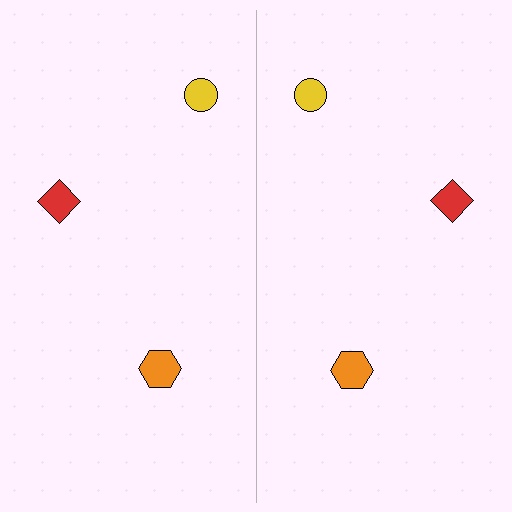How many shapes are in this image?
There are 6 shapes in this image.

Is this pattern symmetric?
Yes, this pattern has bilateral (reflection) symmetry.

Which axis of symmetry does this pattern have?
The pattern has a vertical axis of symmetry running through the center of the image.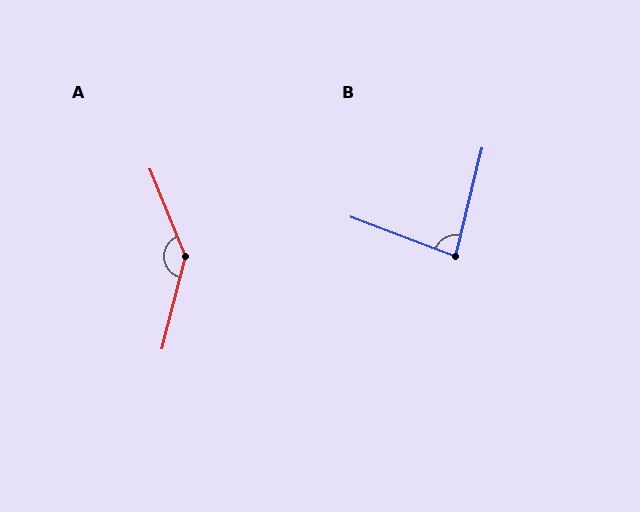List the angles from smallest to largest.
B (83°), A (144°).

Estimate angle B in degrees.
Approximately 83 degrees.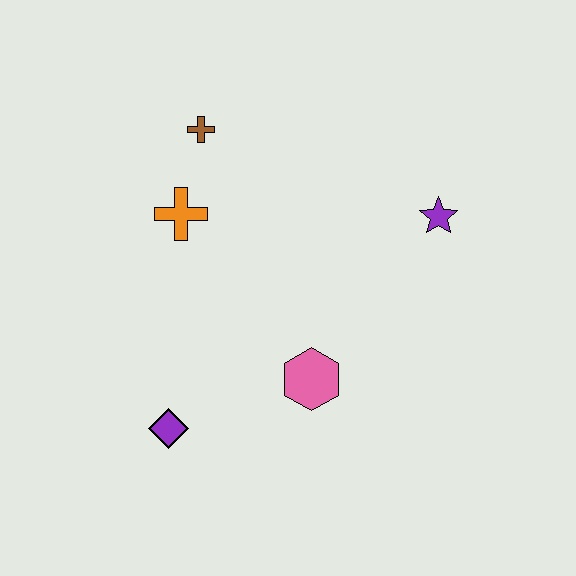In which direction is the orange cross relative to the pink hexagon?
The orange cross is above the pink hexagon.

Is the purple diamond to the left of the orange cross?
Yes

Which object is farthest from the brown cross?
The purple diamond is farthest from the brown cross.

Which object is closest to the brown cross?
The orange cross is closest to the brown cross.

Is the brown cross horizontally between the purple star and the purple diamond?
Yes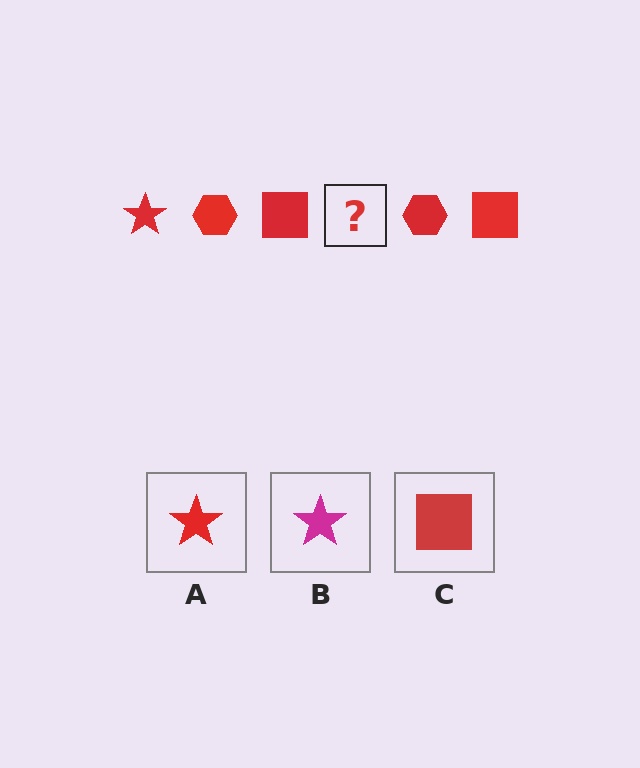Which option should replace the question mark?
Option A.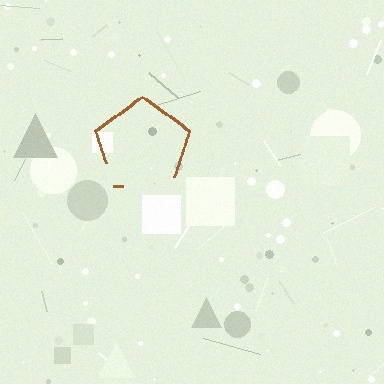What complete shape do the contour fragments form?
The contour fragments form a pentagon.